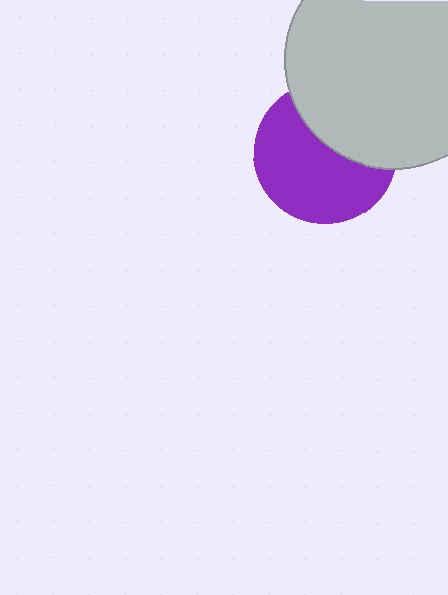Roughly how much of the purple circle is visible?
About half of it is visible (roughly 62%).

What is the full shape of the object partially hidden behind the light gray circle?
The partially hidden object is a purple circle.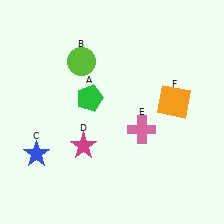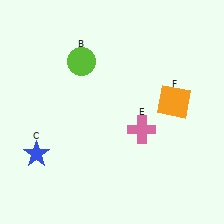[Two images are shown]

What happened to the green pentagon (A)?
The green pentagon (A) was removed in Image 2. It was in the top-left area of Image 1.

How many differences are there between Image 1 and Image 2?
There are 2 differences between the two images.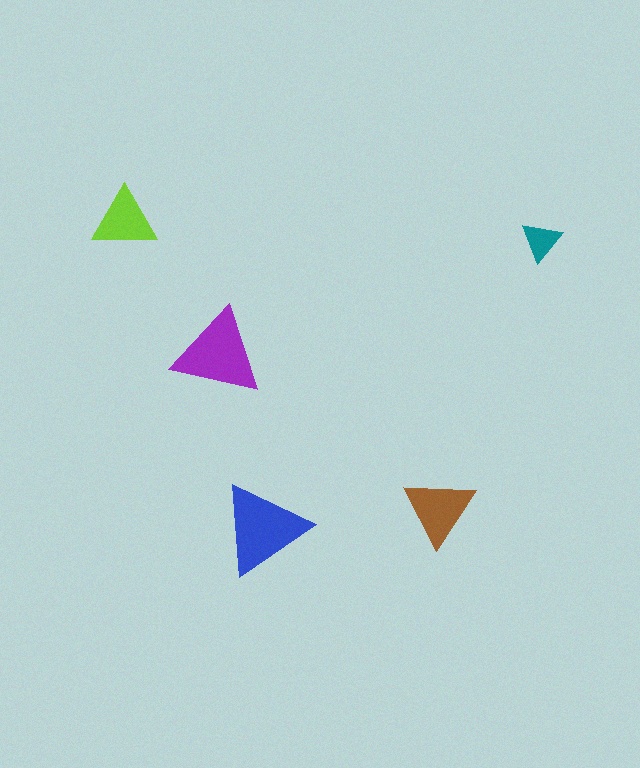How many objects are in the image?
There are 5 objects in the image.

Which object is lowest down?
The blue triangle is bottommost.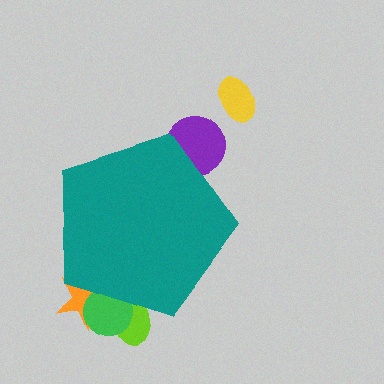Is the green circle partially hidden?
Yes, the green circle is partially hidden behind the teal pentagon.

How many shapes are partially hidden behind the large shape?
4 shapes are partially hidden.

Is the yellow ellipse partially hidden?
No, the yellow ellipse is fully visible.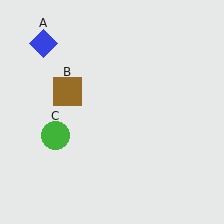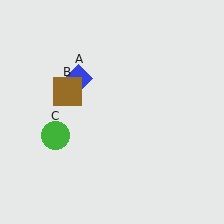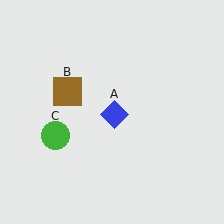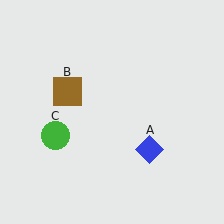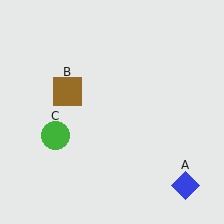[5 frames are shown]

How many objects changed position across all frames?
1 object changed position: blue diamond (object A).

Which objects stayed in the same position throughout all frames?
Brown square (object B) and green circle (object C) remained stationary.